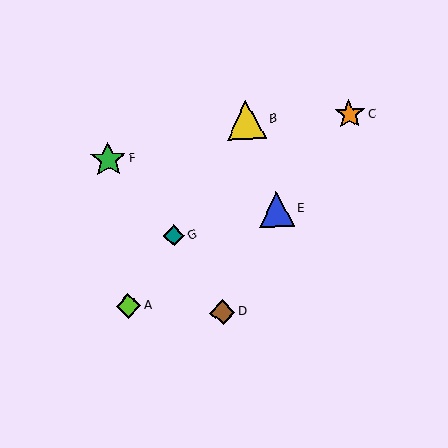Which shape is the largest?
The yellow triangle (labeled B) is the largest.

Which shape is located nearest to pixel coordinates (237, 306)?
The brown diamond (labeled D) at (223, 312) is nearest to that location.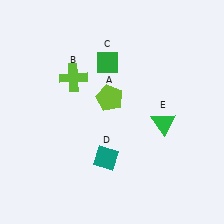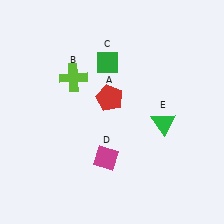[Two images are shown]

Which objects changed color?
A changed from lime to red. D changed from teal to magenta.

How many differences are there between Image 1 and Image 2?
There are 2 differences between the two images.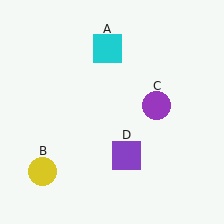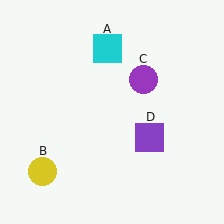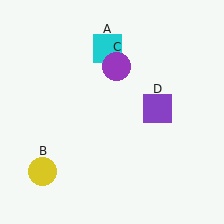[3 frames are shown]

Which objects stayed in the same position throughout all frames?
Cyan square (object A) and yellow circle (object B) remained stationary.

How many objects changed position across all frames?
2 objects changed position: purple circle (object C), purple square (object D).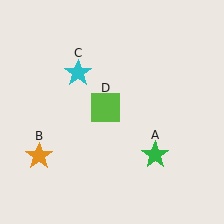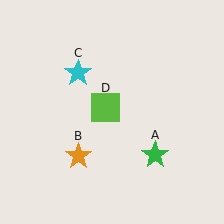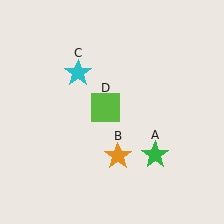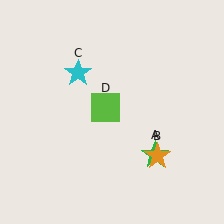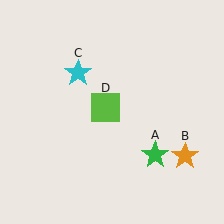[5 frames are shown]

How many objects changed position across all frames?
1 object changed position: orange star (object B).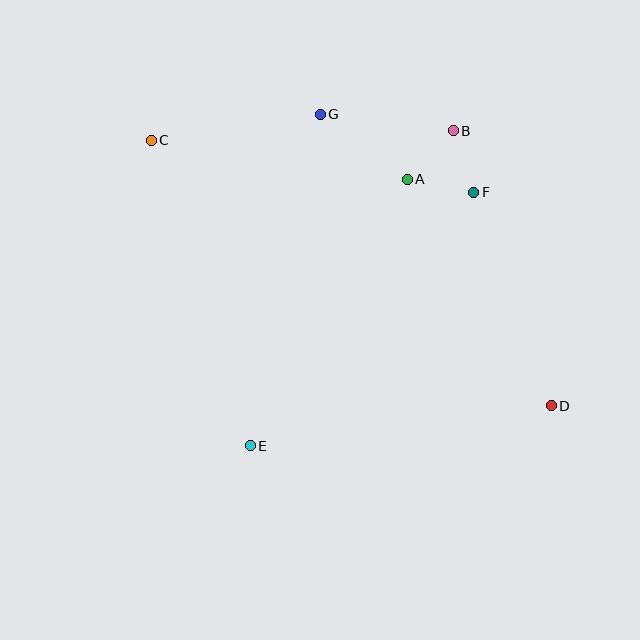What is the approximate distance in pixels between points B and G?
The distance between B and G is approximately 134 pixels.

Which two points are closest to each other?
Points B and F are closest to each other.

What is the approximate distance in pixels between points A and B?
The distance between A and B is approximately 67 pixels.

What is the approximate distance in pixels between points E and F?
The distance between E and F is approximately 338 pixels.